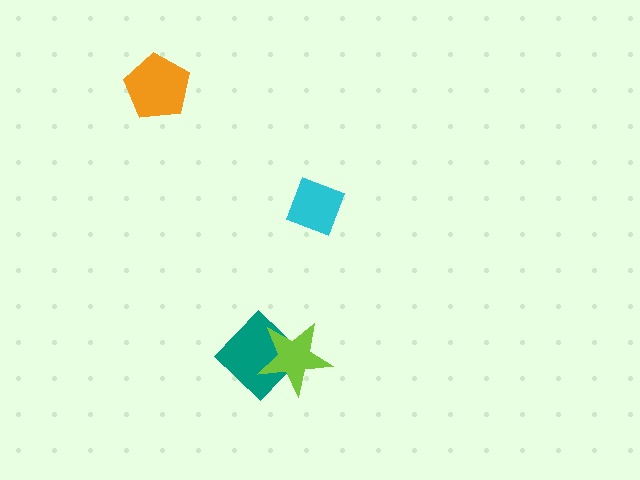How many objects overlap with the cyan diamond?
0 objects overlap with the cyan diamond.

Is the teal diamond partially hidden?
Yes, it is partially covered by another shape.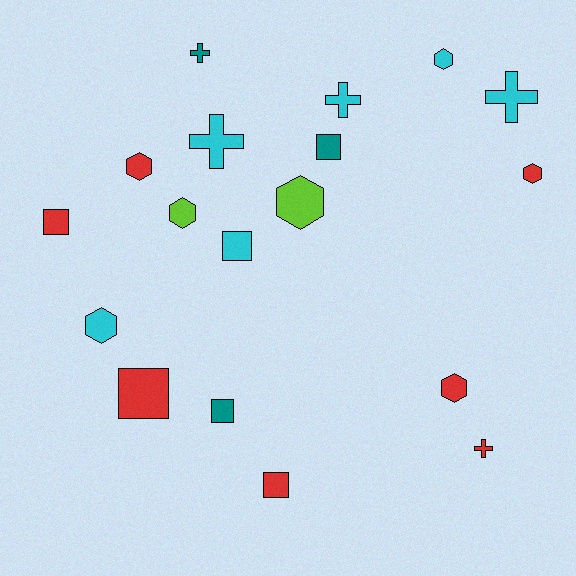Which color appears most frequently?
Red, with 7 objects.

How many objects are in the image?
There are 18 objects.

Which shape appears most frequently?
Hexagon, with 7 objects.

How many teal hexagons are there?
There are no teal hexagons.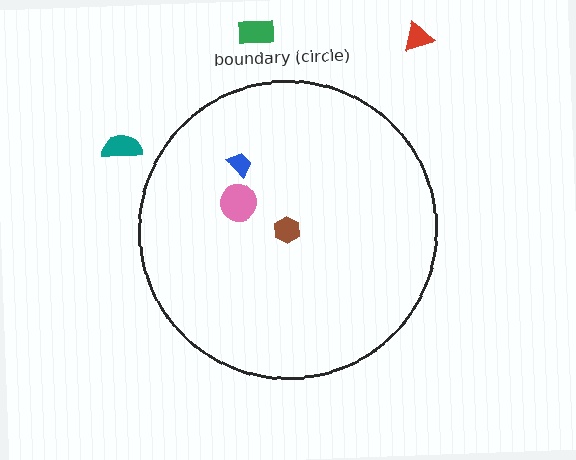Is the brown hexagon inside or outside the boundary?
Inside.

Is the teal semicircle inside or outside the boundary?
Outside.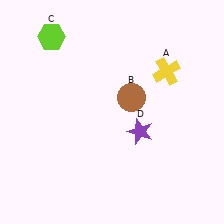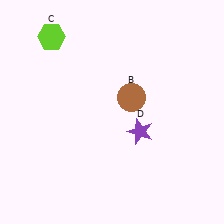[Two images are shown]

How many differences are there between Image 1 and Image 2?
There is 1 difference between the two images.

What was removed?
The yellow cross (A) was removed in Image 2.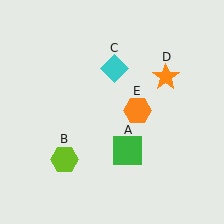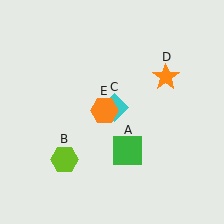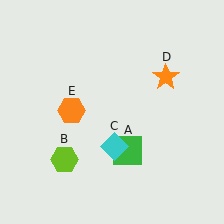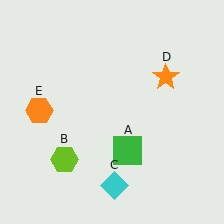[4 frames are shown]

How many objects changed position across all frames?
2 objects changed position: cyan diamond (object C), orange hexagon (object E).